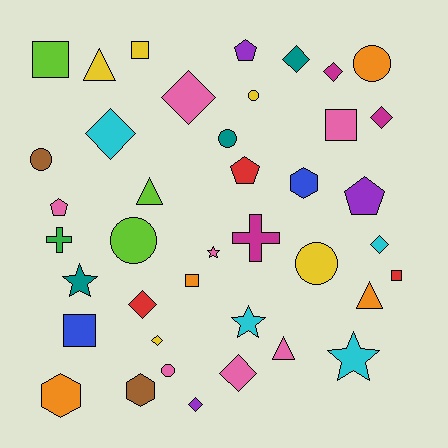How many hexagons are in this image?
There are 3 hexagons.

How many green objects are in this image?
There is 1 green object.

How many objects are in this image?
There are 40 objects.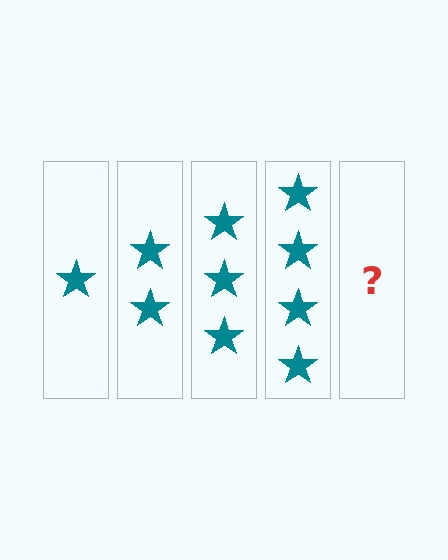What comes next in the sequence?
The next element should be 5 stars.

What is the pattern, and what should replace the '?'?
The pattern is that each step adds one more star. The '?' should be 5 stars.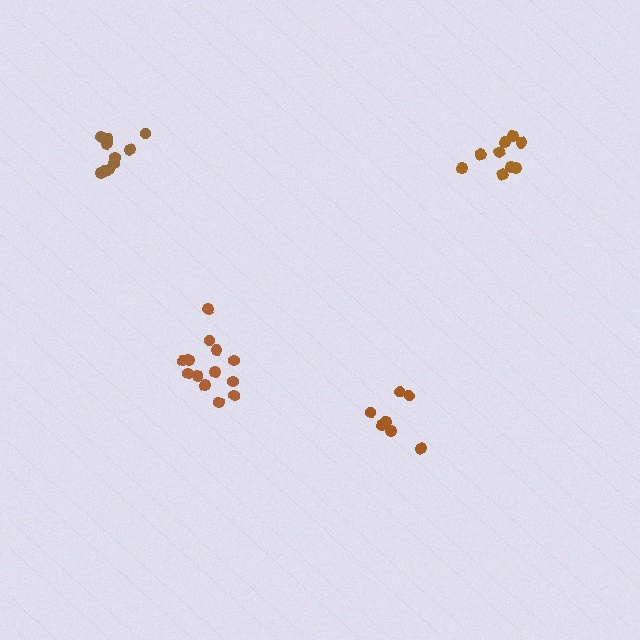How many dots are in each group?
Group 1: 13 dots, Group 2: 7 dots, Group 3: 10 dots, Group 4: 9 dots (39 total).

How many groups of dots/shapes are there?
There are 4 groups.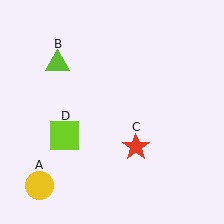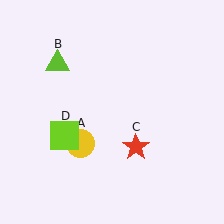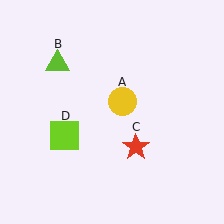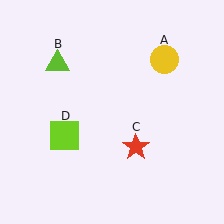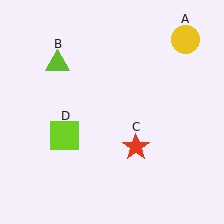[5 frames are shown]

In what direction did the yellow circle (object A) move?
The yellow circle (object A) moved up and to the right.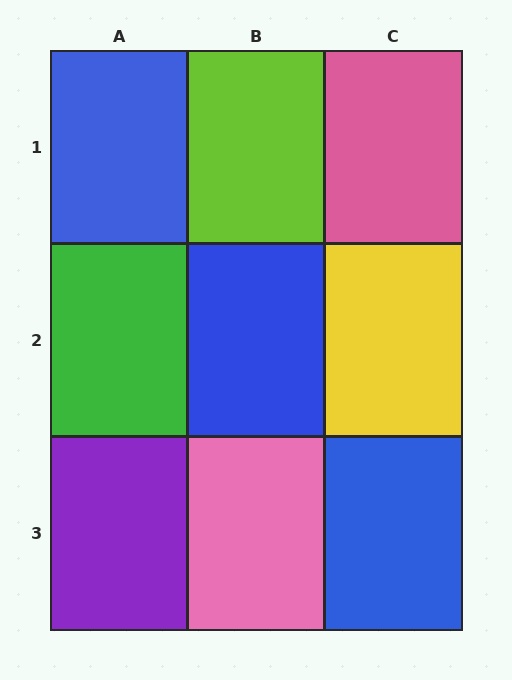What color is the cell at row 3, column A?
Purple.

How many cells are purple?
1 cell is purple.